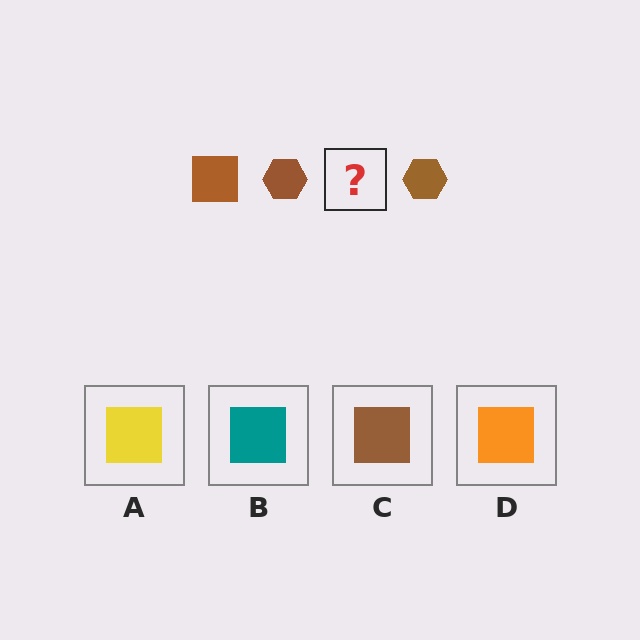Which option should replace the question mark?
Option C.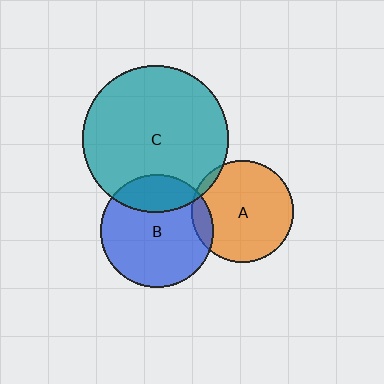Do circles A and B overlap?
Yes.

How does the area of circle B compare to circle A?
Approximately 1.2 times.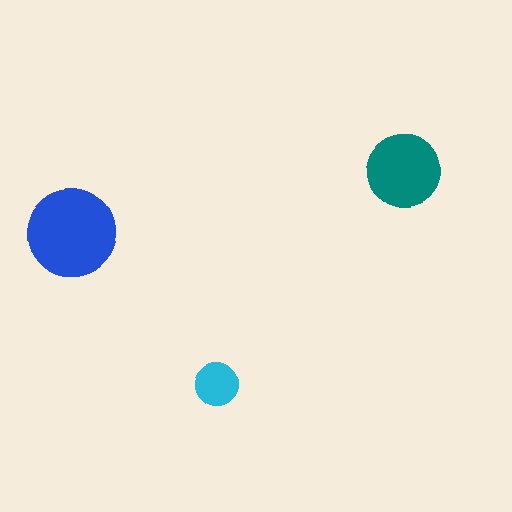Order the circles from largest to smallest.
the blue one, the teal one, the cyan one.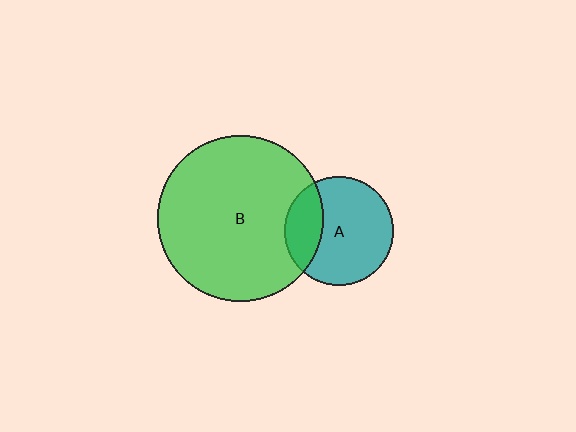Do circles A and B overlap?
Yes.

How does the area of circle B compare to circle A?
Approximately 2.3 times.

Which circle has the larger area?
Circle B (green).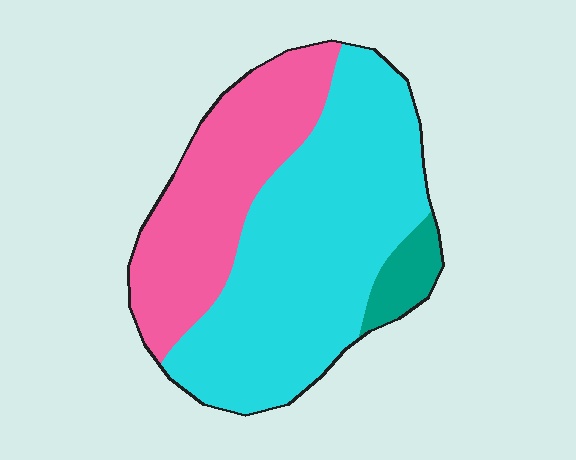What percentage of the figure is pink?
Pink takes up about one third (1/3) of the figure.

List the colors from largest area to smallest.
From largest to smallest: cyan, pink, teal.